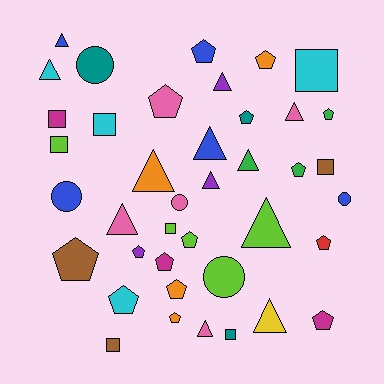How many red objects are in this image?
There is 1 red object.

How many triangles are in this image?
There are 12 triangles.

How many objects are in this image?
There are 40 objects.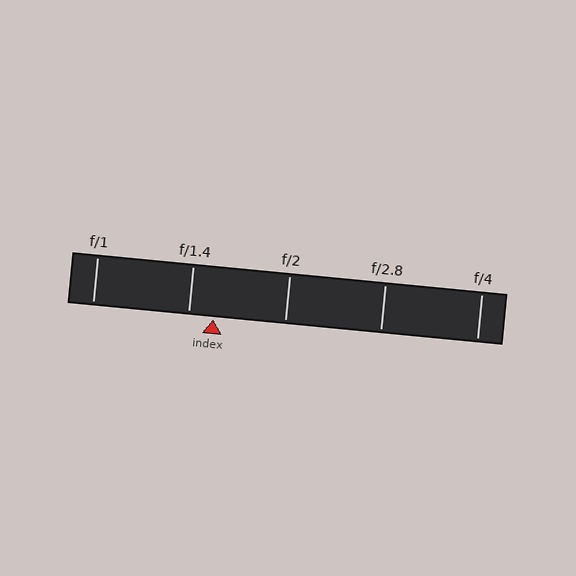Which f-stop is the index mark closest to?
The index mark is closest to f/1.4.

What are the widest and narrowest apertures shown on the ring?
The widest aperture shown is f/1 and the narrowest is f/4.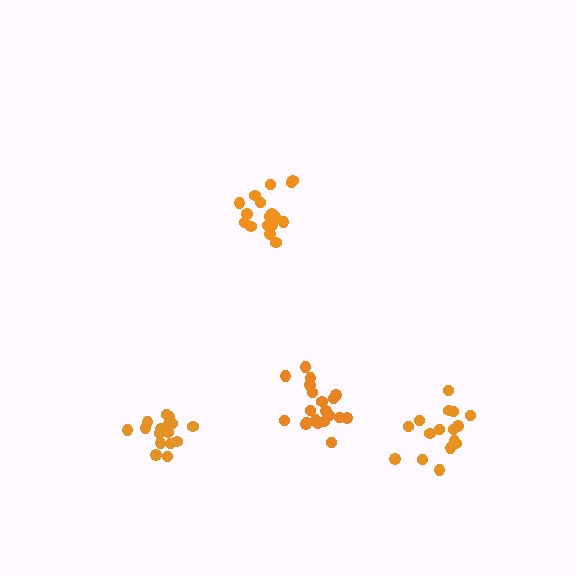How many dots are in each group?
Group 1: 17 dots, Group 2: 16 dots, Group 3: 20 dots, Group 4: 16 dots (69 total).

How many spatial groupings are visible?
There are 4 spatial groupings.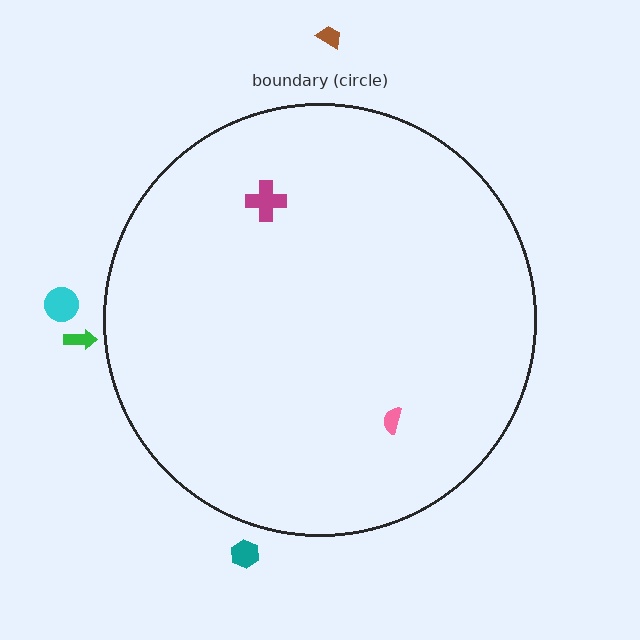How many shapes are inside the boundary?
2 inside, 4 outside.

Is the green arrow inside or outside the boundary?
Outside.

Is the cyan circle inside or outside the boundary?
Outside.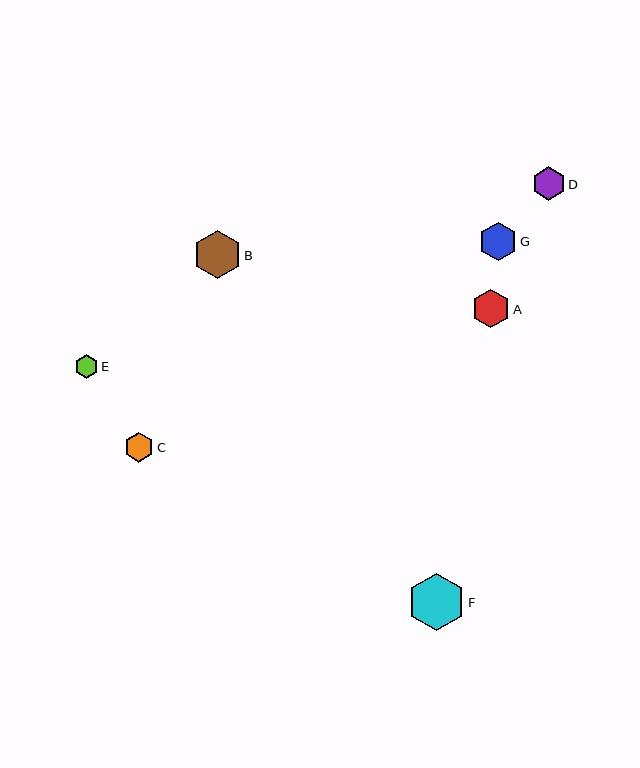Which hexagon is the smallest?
Hexagon E is the smallest with a size of approximately 24 pixels.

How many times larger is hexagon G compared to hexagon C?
Hexagon G is approximately 1.3 times the size of hexagon C.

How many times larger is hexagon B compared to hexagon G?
Hexagon B is approximately 1.3 times the size of hexagon G.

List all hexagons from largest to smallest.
From largest to smallest: F, B, G, A, D, C, E.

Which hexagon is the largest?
Hexagon F is the largest with a size of approximately 57 pixels.